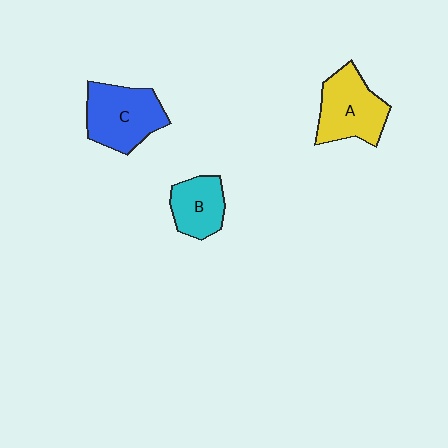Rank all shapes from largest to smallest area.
From largest to smallest: C (blue), A (yellow), B (cyan).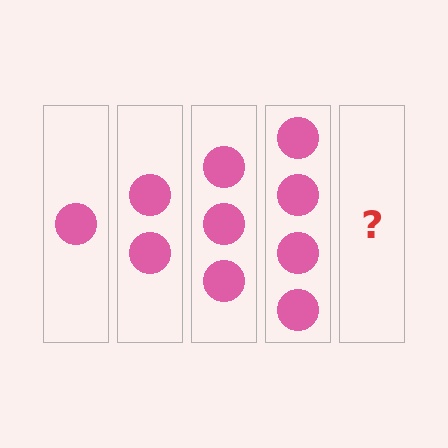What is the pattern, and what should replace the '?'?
The pattern is that each step adds one more circle. The '?' should be 5 circles.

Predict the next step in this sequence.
The next step is 5 circles.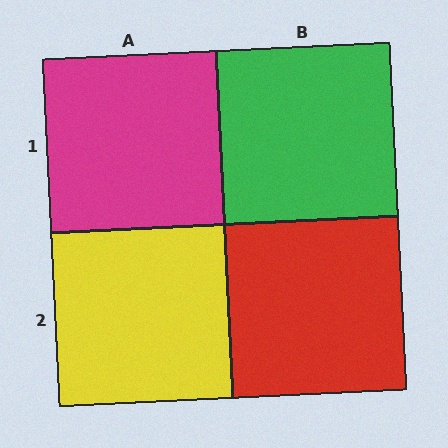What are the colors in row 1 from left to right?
Magenta, green.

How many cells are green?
1 cell is green.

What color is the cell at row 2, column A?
Yellow.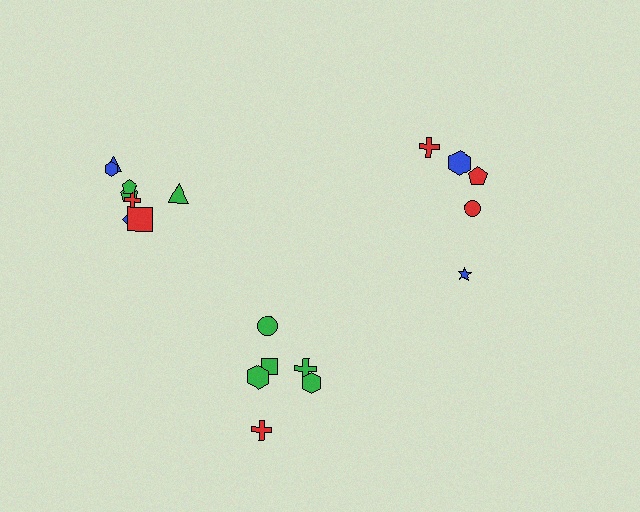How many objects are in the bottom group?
There are 6 objects.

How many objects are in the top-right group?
There are 5 objects.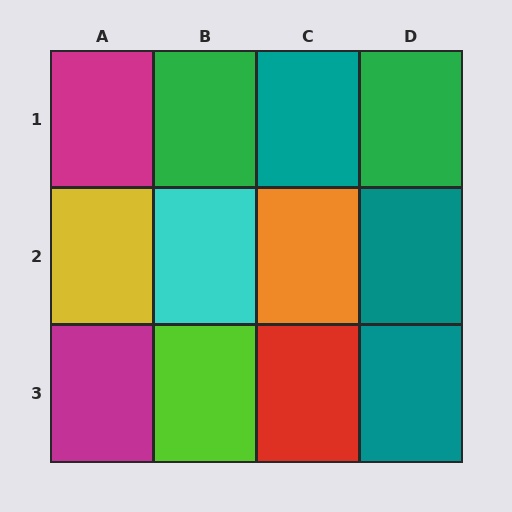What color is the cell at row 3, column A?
Magenta.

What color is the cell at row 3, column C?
Red.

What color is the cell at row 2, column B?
Cyan.